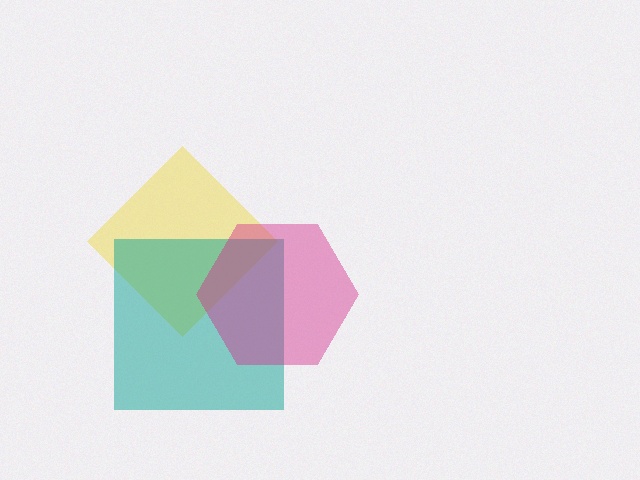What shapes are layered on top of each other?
The layered shapes are: a yellow diamond, a teal square, a magenta hexagon.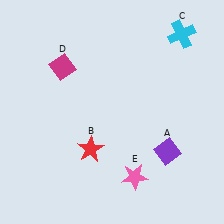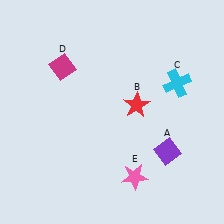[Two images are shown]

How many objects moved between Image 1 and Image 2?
2 objects moved between the two images.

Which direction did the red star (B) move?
The red star (B) moved right.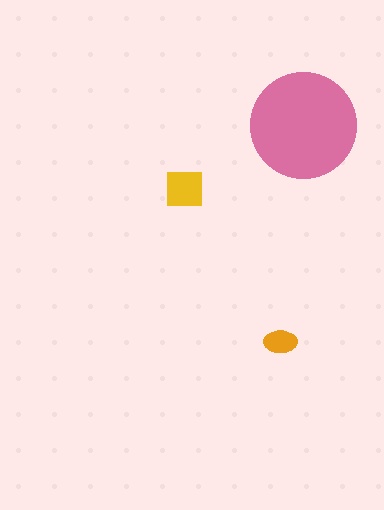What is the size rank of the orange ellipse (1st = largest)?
3rd.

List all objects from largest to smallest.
The pink circle, the yellow square, the orange ellipse.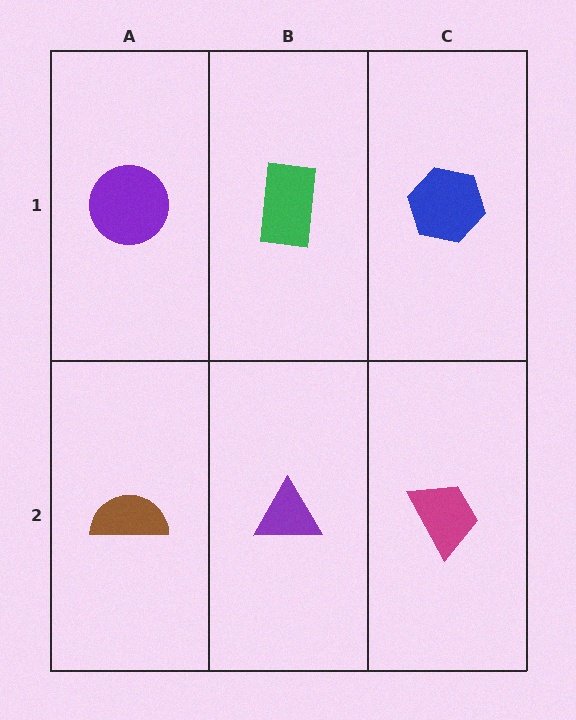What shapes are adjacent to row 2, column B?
A green rectangle (row 1, column B), a brown semicircle (row 2, column A), a magenta trapezoid (row 2, column C).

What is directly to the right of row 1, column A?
A green rectangle.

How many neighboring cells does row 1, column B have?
3.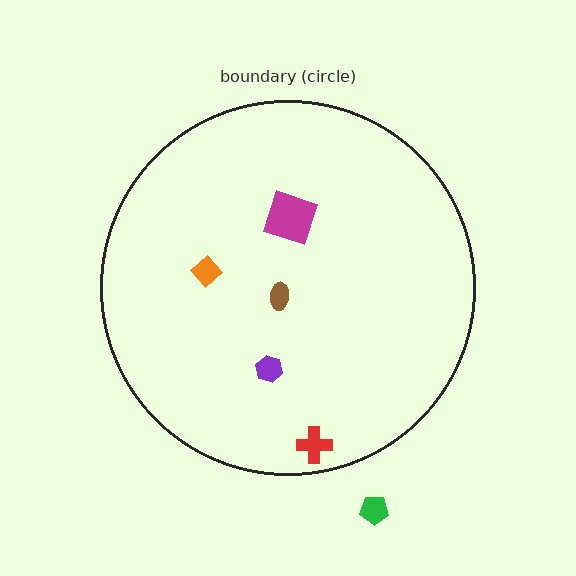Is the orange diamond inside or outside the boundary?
Inside.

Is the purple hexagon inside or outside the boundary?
Inside.